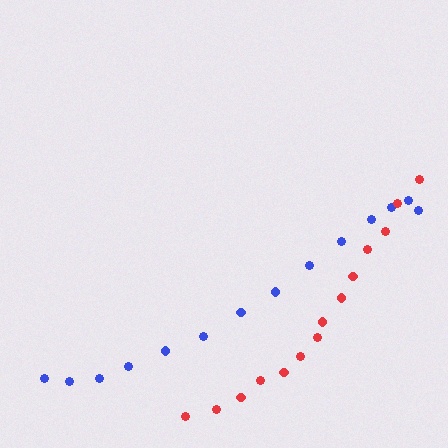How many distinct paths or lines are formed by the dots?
There are 2 distinct paths.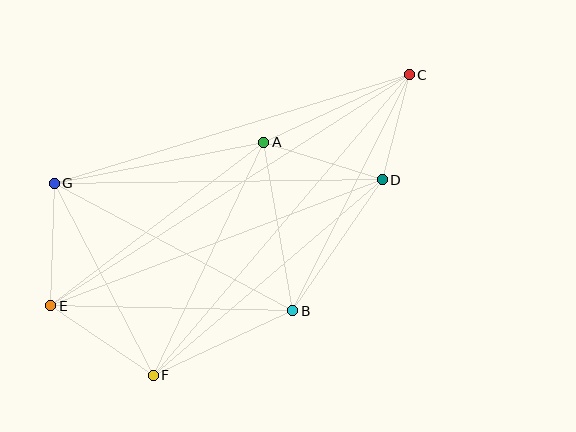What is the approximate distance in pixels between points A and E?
The distance between A and E is approximately 268 pixels.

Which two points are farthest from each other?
Points C and E are farthest from each other.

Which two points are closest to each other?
Points C and D are closest to each other.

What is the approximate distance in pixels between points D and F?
The distance between D and F is approximately 301 pixels.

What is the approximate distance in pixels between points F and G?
The distance between F and G is approximately 216 pixels.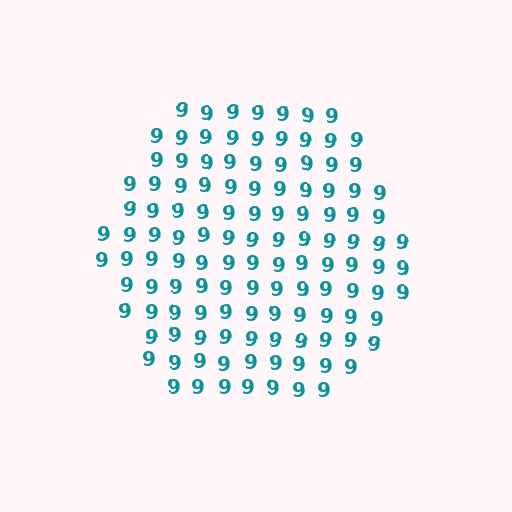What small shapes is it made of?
It is made of small digit 9's.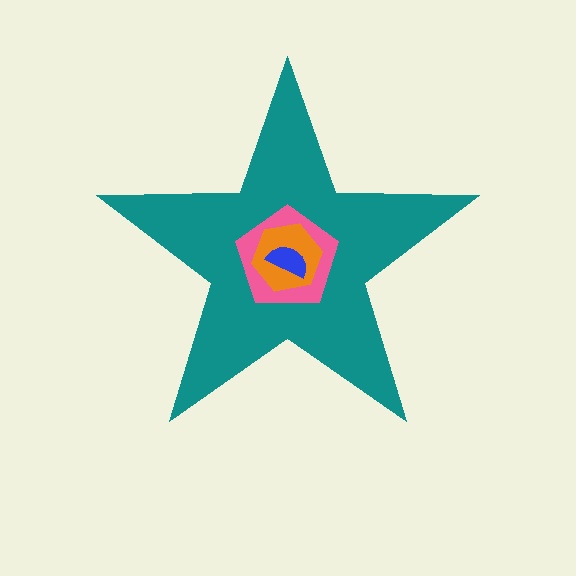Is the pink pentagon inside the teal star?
Yes.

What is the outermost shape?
The teal star.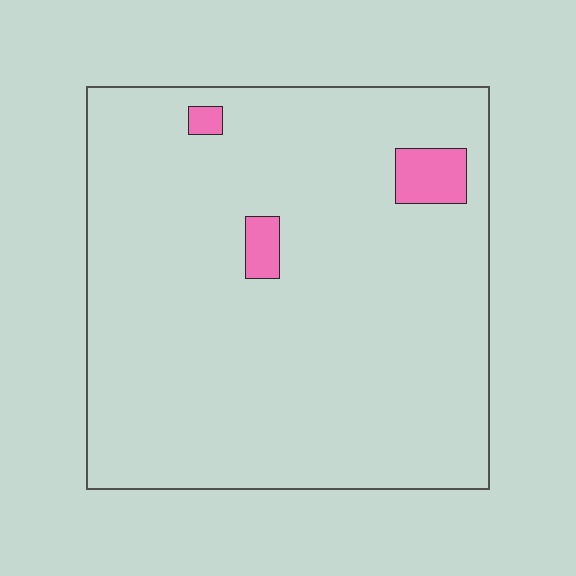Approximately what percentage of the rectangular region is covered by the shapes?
Approximately 5%.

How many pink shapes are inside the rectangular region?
3.